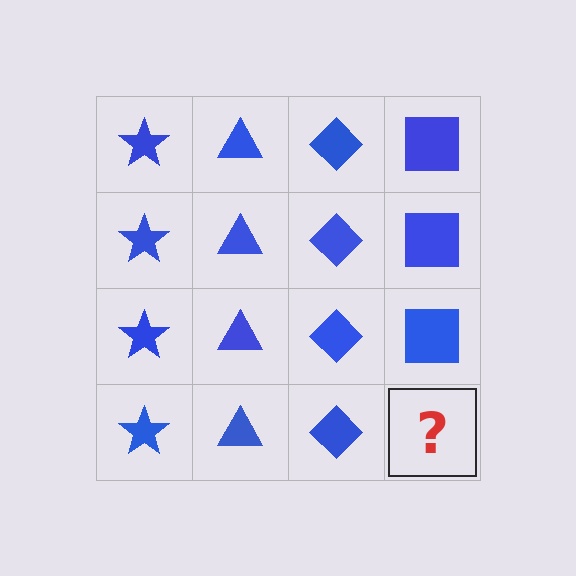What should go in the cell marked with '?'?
The missing cell should contain a blue square.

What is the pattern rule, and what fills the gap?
The rule is that each column has a consistent shape. The gap should be filled with a blue square.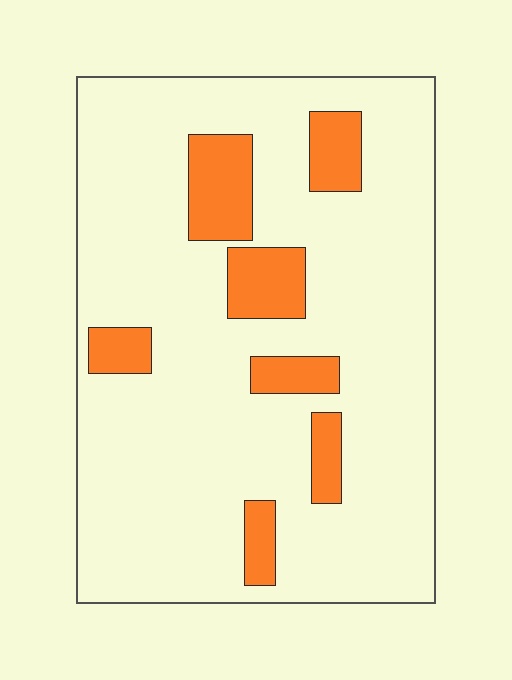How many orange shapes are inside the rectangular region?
7.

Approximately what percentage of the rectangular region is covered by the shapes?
Approximately 15%.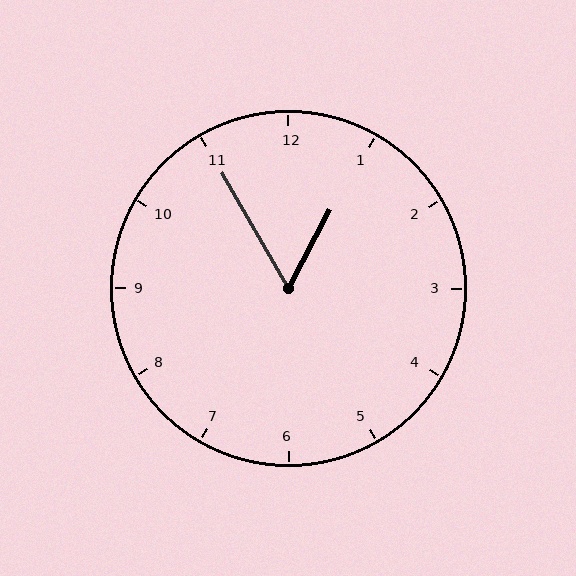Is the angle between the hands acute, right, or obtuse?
It is acute.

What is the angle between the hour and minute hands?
Approximately 58 degrees.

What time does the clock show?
12:55.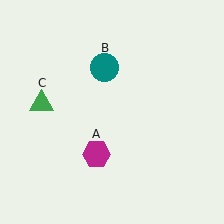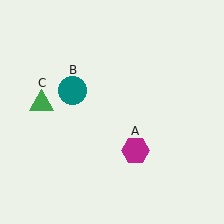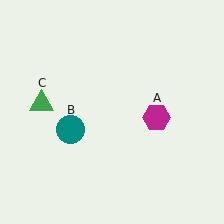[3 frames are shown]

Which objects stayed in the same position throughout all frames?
Green triangle (object C) remained stationary.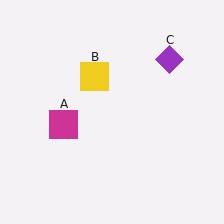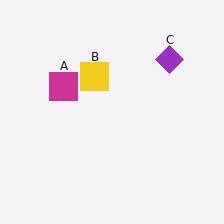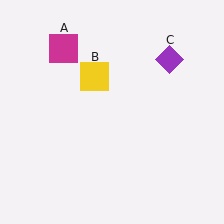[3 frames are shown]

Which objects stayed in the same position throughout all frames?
Yellow square (object B) and purple diamond (object C) remained stationary.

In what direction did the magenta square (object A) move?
The magenta square (object A) moved up.